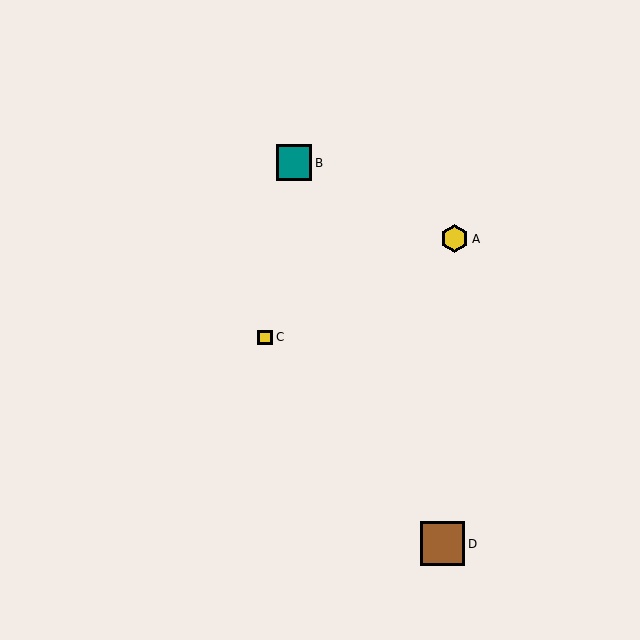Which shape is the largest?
The brown square (labeled D) is the largest.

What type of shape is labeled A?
Shape A is a yellow hexagon.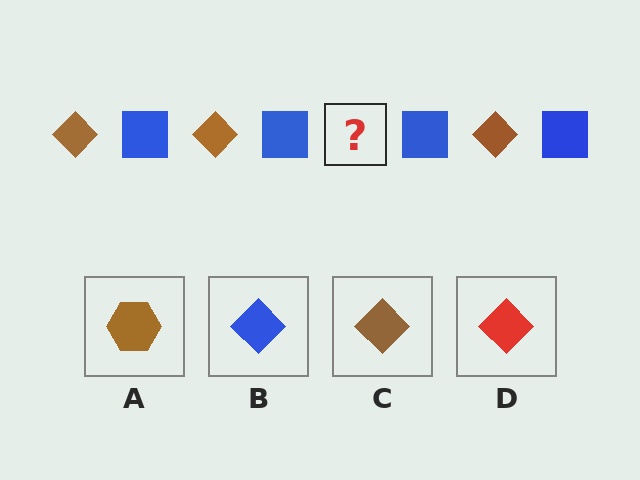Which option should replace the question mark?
Option C.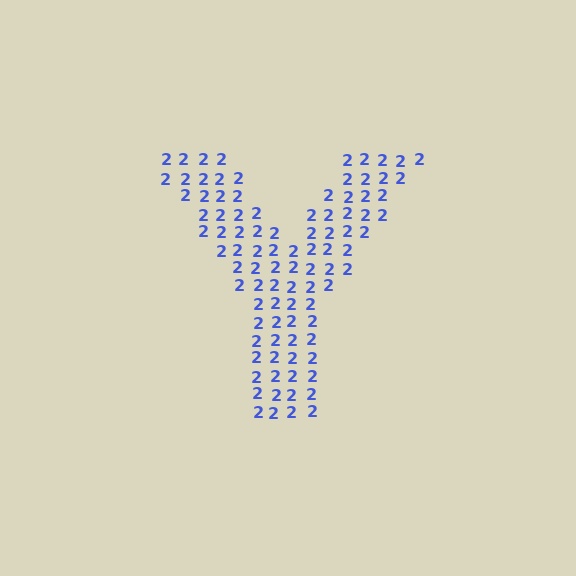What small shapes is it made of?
It is made of small digit 2's.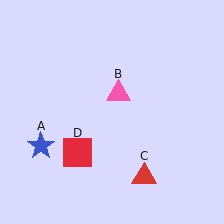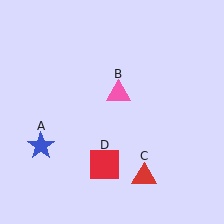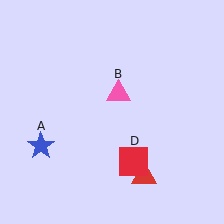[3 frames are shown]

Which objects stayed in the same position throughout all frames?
Blue star (object A) and pink triangle (object B) and red triangle (object C) remained stationary.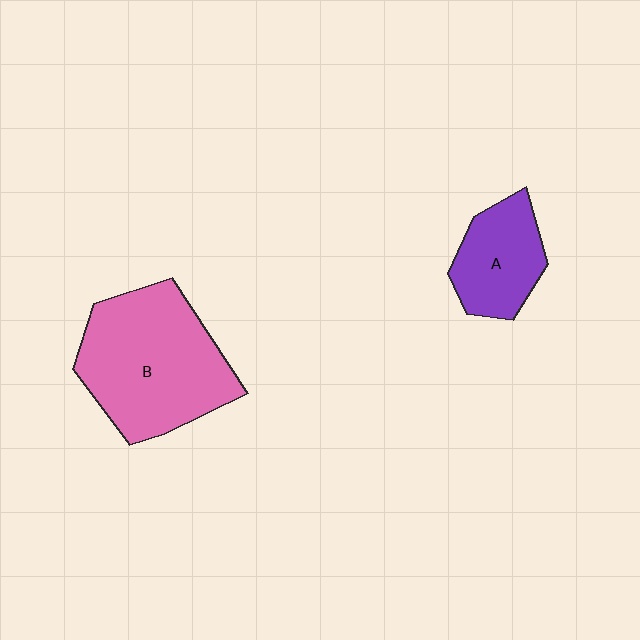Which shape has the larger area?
Shape B (pink).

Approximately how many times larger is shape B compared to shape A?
Approximately 2.0 times.